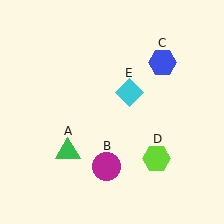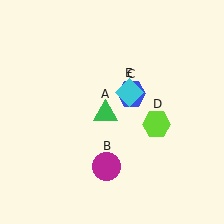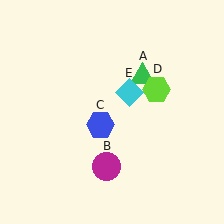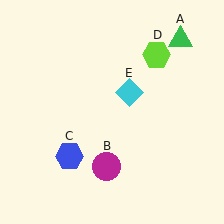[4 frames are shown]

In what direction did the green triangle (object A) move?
The green triangle (object A) moved up and to the right.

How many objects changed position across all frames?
3 objects changed position: green triangle (object A), blue hexagon (object C), lime hexagon (object D).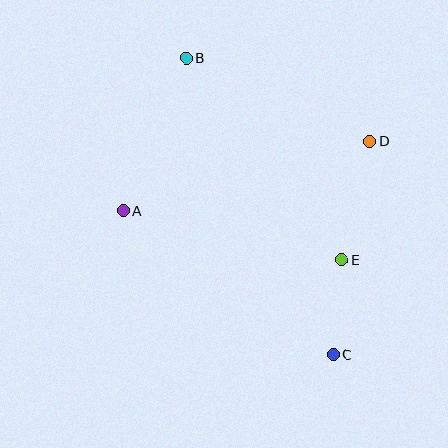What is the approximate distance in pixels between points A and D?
The distance between A and D is approximately 256 pixels.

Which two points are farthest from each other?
Points B and C are farthest from each other.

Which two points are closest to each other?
Points C and E are closest to each other.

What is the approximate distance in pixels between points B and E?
The distance between B and E is approximately 254 pixels.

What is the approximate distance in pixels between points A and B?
The distance between A and B is approximately 165 pixels.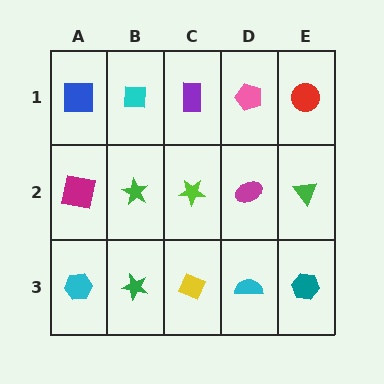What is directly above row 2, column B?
A cyan square.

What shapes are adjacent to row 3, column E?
A green triangle (row 2, column E), a cyan semicircle (row 3, column D).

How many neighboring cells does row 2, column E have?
3.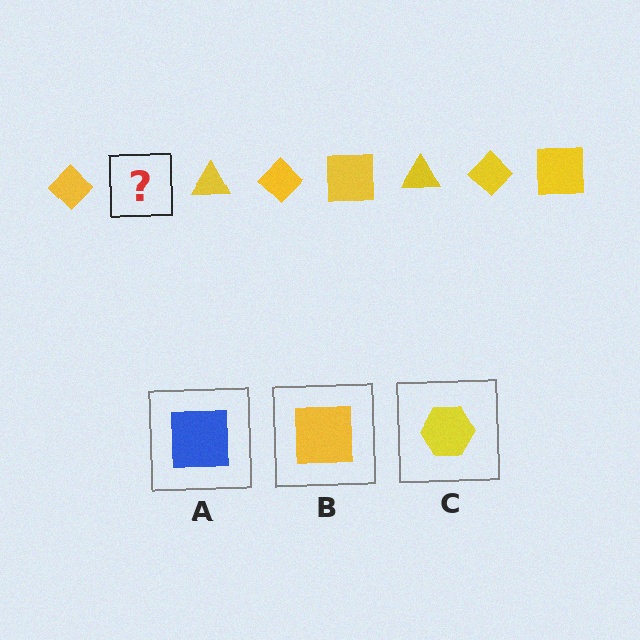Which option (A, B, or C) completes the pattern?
B.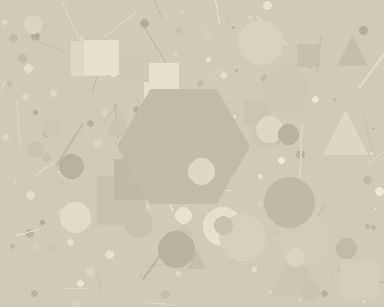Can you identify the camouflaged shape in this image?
The camouflaged shape is a hexagon.